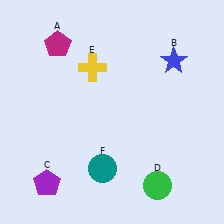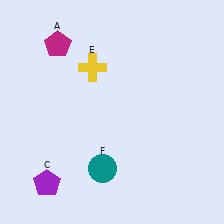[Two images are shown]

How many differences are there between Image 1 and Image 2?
There are 2 differences between the two images.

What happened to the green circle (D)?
The green circle (D) was removed in Image 2. It was in the bottom-right area of Image 1.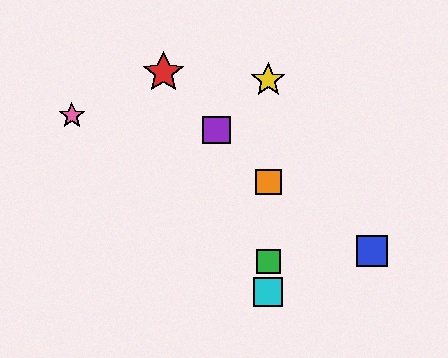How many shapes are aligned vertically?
4 shapes (the green square, the yellow star, the orange square, the cyan square) are aligned vertically.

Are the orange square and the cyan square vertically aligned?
Yes, both are at x≈268.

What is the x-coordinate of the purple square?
The purple square is at x≈217.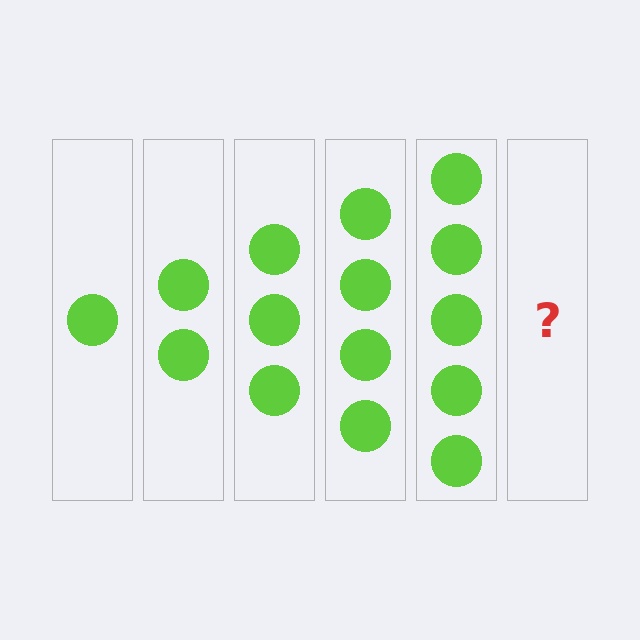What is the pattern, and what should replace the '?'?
The pattern is that each step adds one more circle. The '?' should be 6 circles.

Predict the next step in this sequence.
The next step is 6 circles.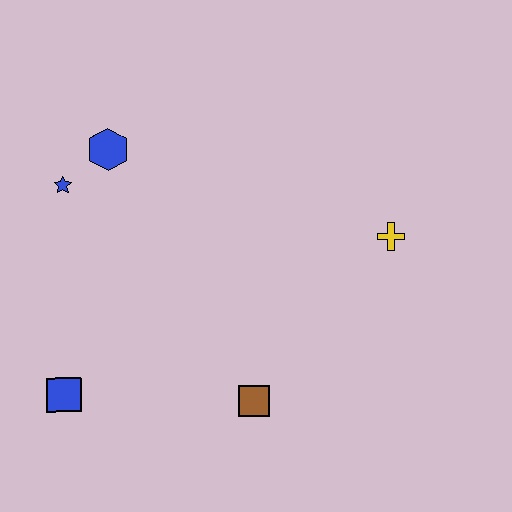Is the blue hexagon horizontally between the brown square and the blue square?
Yes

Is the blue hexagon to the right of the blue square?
Yes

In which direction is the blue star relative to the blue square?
The blue star is above the blue square.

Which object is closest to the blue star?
The blue hexagon is closest to the blue star.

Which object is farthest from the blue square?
The yellow cross is farthest from the blue square.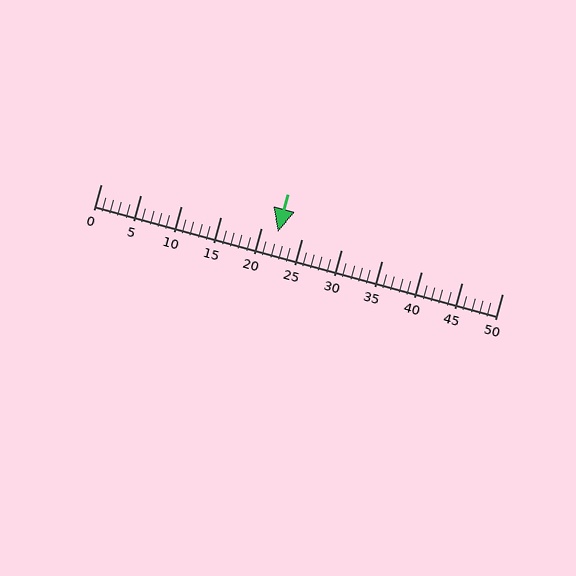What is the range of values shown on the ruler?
The ruler shows values from 0 to 50.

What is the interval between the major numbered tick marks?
The major tick marks are spaced 5 units apart.